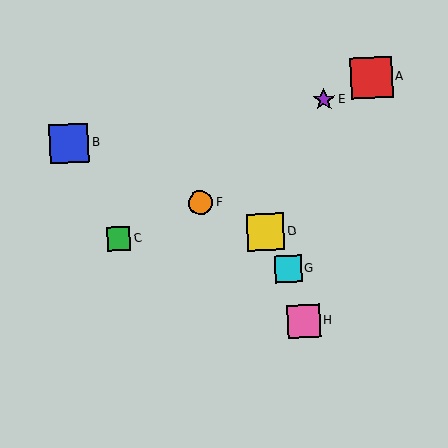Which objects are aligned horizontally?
Objects C, D are aligned horizontally.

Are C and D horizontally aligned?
Yes, both are at y≈239.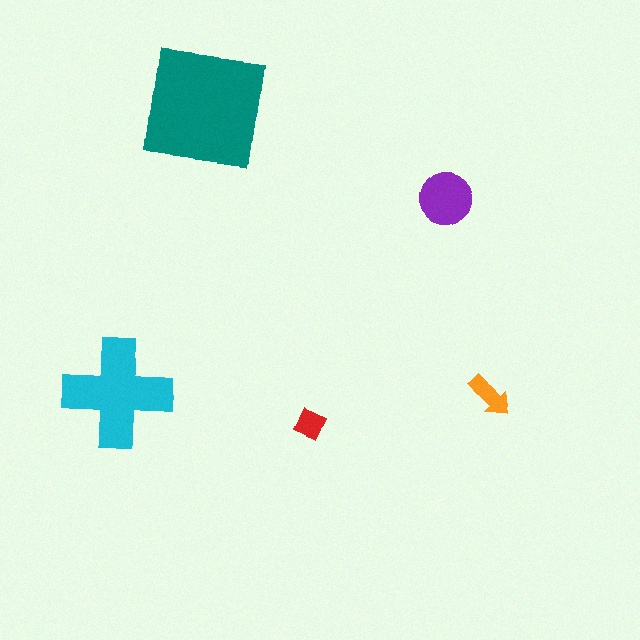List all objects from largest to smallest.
The teal square, the cyan cross, the purple circle, the orange arrow, the red diamond.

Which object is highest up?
The teal square is topmost.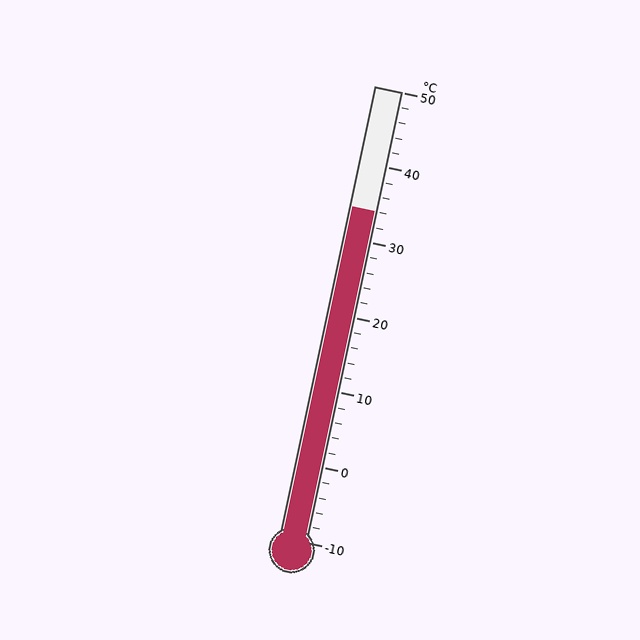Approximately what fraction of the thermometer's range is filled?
The thermometer is filled to approximately 75% of its range.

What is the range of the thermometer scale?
The thermometer scale ranges from -10°C to 50°C.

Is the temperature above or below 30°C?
The temperature is above 30°C.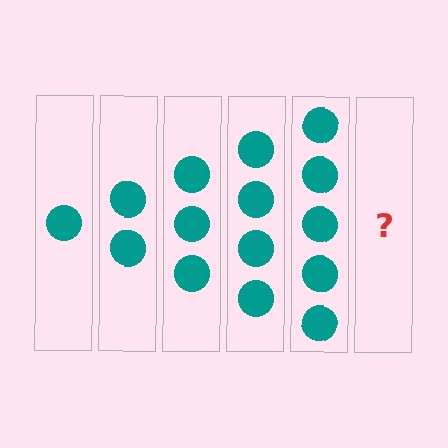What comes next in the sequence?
The next element should be 6 circles.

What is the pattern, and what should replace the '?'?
The pattern is that each step adds one more circle. The '?' should be 6 circles.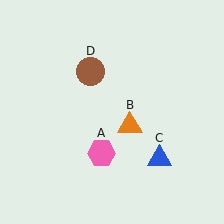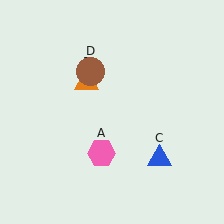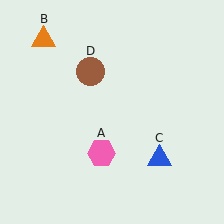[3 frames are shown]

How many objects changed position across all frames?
1 object changed position: orange triangle (object B).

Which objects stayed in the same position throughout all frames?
Pink hexagon (object A) and blue triangle (object C) and brown circle (object D) remained stationary.